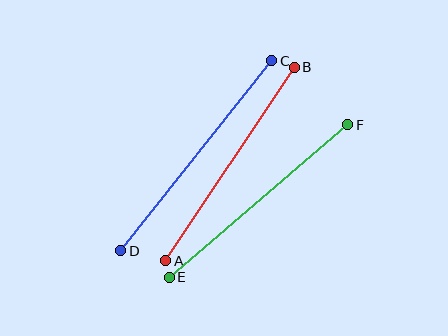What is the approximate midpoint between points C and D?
The midpoint is at approximately (196, 156) pixels.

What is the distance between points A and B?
The distance is approximately 233 pixels.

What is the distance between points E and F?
The distance is approximately 235 pixels.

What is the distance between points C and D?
The distance is approximately 243 pixels.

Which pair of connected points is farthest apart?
Points C and D are farthest apart.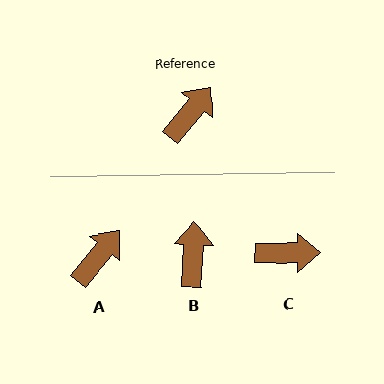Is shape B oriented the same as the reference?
No, it is off by about 36 degrees.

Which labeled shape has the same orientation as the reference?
A.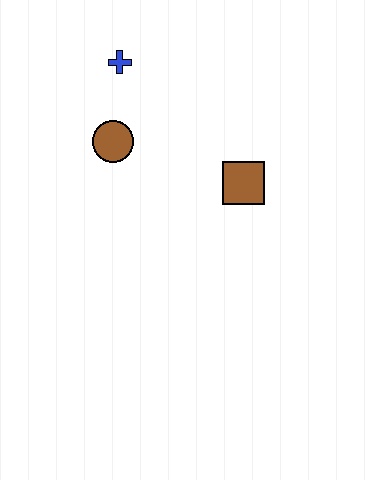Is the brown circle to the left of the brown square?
Yes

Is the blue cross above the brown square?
Yes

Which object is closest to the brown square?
The brown circle is closest to the brown square.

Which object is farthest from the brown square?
The blue cross is farthest from the brown square.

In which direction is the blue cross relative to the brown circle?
The blue cross is above the brown circle.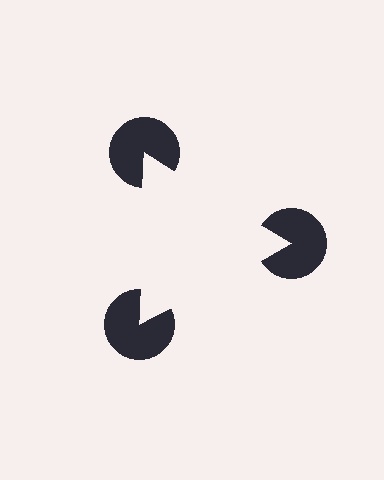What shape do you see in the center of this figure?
An illusory triangle — its edges are inferred from the aligned wedge cuts in the pac-man discs, not physically drawn.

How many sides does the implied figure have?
3 sides.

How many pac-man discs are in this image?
There are 3 — one at each vertex of the illusory triangle.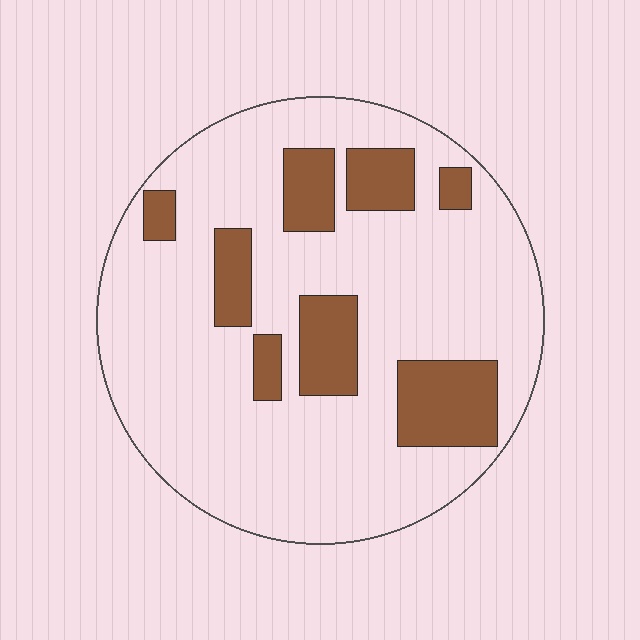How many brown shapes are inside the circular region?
8.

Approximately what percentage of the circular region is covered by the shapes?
Approximately 20%.